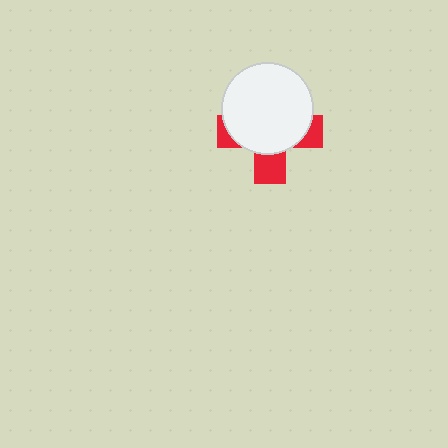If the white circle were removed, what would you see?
You would see the complete red cross.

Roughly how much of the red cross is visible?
A small part of it is visible (roughly 32%).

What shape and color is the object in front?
The object in front is a white circle.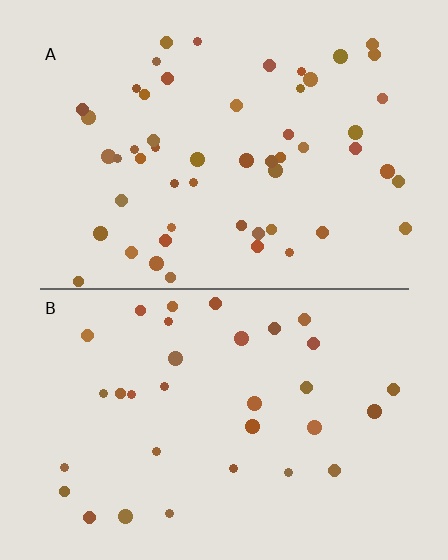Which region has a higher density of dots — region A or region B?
A (the top).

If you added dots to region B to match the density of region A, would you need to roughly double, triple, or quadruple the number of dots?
Approximately double.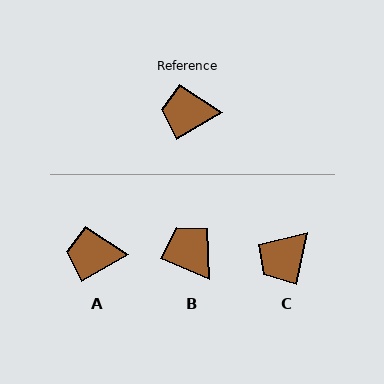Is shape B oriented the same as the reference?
No, it is off by about 54 degrees.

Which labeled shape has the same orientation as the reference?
A.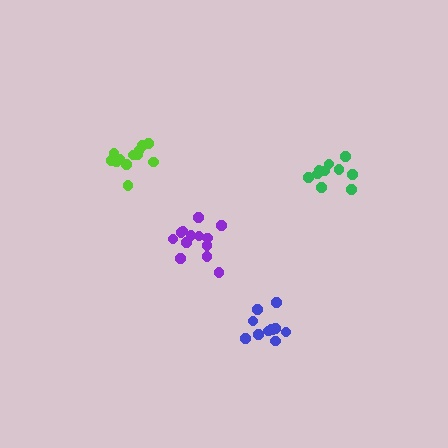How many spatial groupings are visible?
There are 4 spatial groupings.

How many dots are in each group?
Group 1: 10 dots, Group 2: 13 dots, Group 3: 13 dots, Group 4: 11 dots (47 total).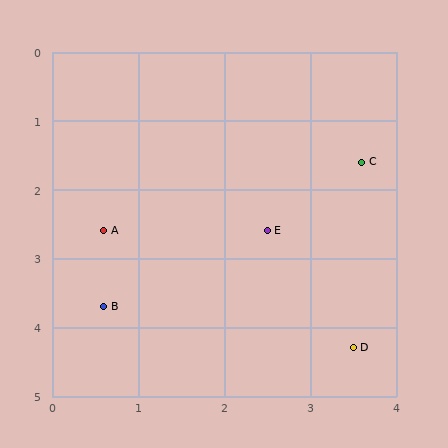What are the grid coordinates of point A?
Point A is at approximately (0.6, 2.6).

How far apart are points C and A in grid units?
Points C and A are about 3.2 grid units apart.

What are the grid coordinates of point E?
Point E is at approximately (2.5, 2.6).